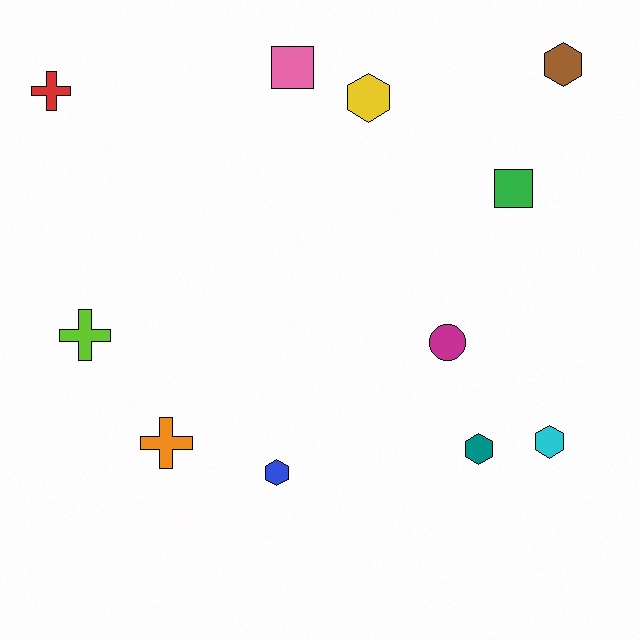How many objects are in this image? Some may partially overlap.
There are 11 objects.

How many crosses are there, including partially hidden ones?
There are 3 crosses.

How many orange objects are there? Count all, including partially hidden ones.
There is 1 orange object.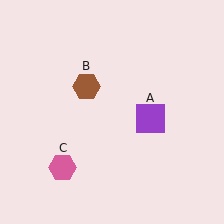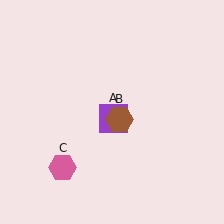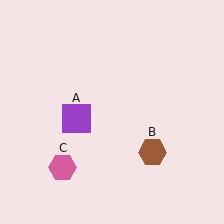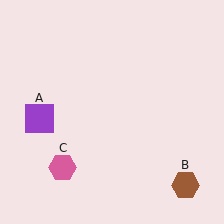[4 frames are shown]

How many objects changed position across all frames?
2 objects changed position: purple square (object A), brown hexagon (object B).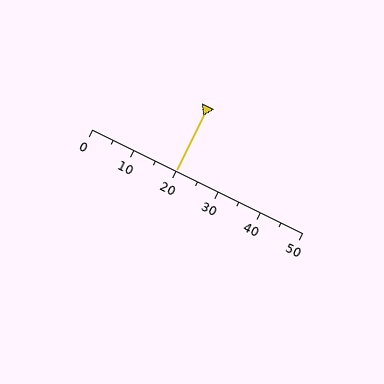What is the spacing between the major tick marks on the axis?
The major ticks are spaced 10 apart.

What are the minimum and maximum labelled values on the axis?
The axis runs from 0 to 50.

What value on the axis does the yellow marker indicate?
The marker indicates approximately 20.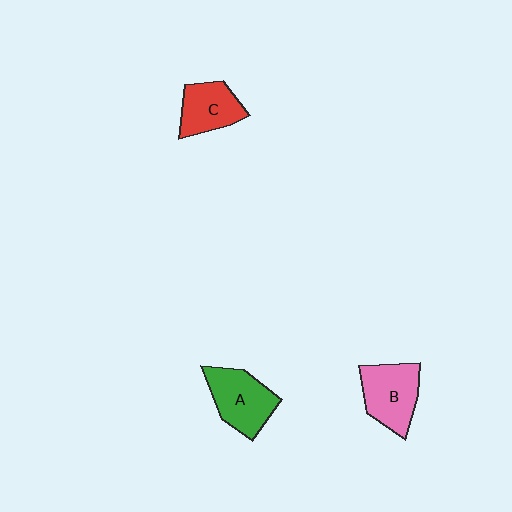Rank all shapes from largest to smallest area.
From largest to smallest: A (green), B (pink), C (red).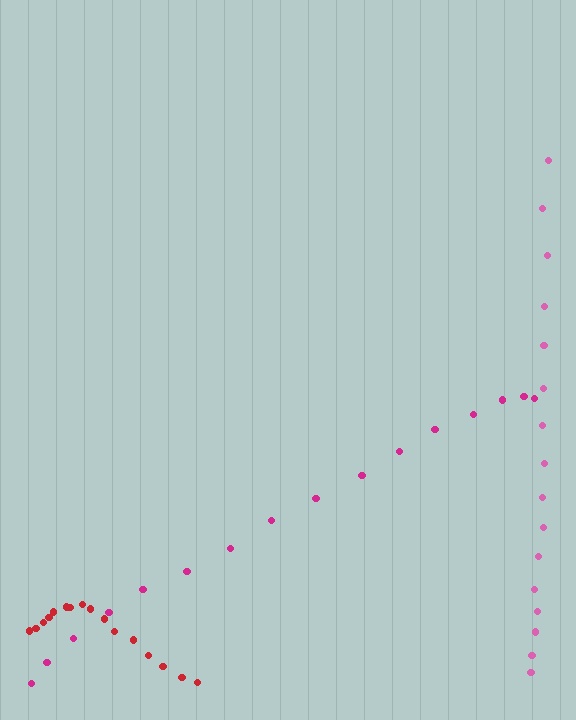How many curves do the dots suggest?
There are 3 distinct paths.